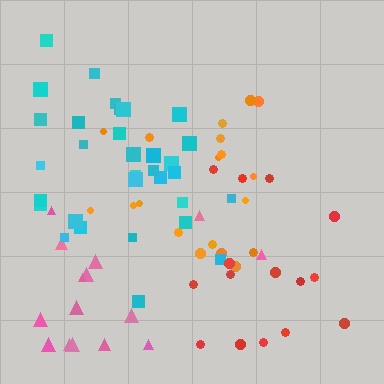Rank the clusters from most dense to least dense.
cyan, orange, red, pink.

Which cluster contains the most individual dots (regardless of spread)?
Cyan (32).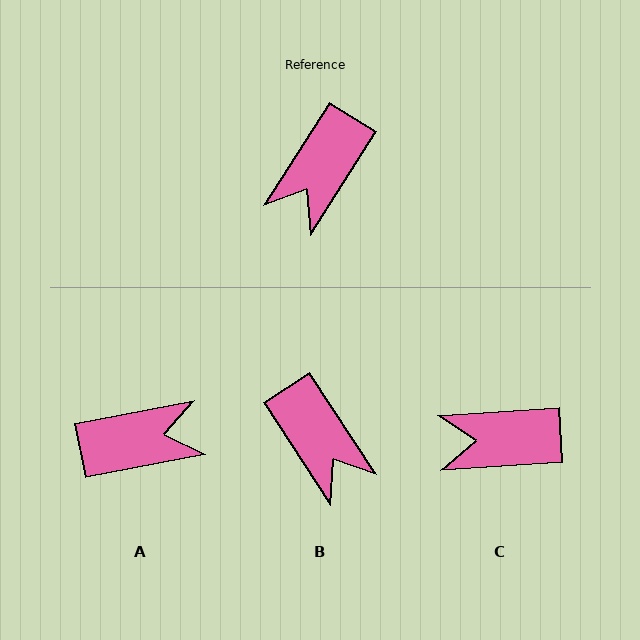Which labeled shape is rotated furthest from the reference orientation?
A, about 133 degrees away.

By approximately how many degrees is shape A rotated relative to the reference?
Approximately 133 degrees counter-clockwise.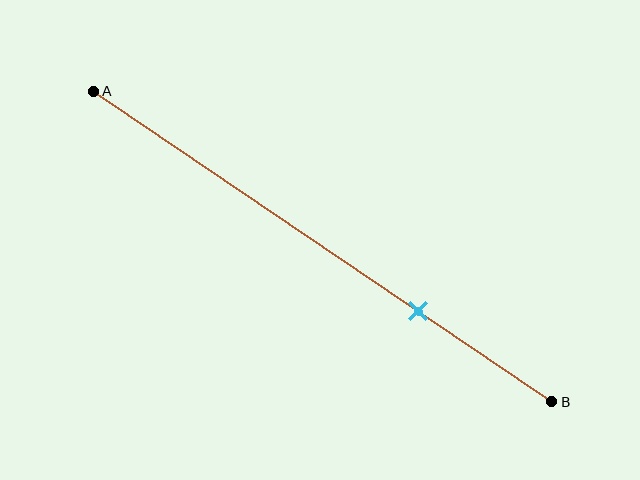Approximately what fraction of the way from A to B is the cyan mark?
The cyan mark is approximately 70% of the way from A to B.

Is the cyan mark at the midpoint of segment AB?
No, the mark is at about 70% from A, not at the 50% midpoint.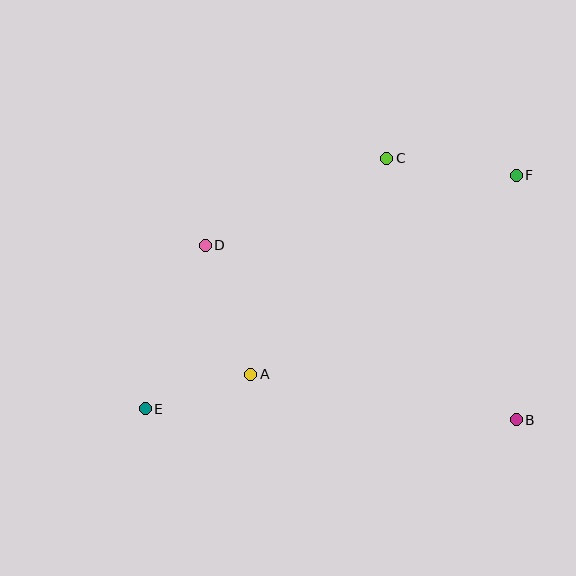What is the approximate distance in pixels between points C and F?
The distance between C and F is approximately 130 pixels.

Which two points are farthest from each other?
Points E and F are farthest from each other.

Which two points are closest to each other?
Points A and E are closest to each other.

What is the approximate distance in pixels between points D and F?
The distance between D and F is approximately 319 pixels.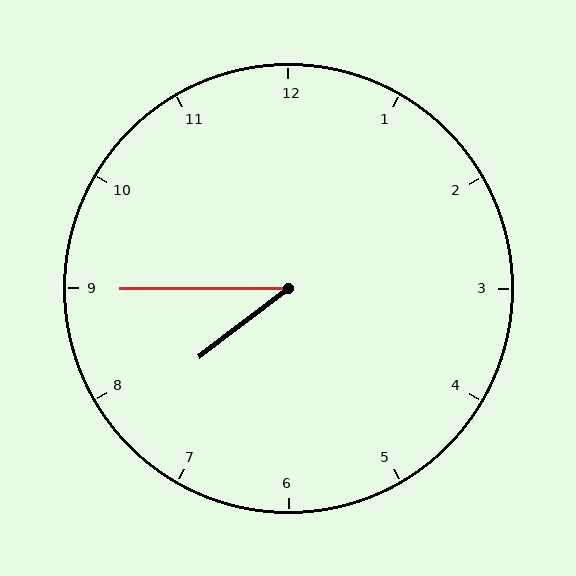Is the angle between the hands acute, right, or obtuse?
It is acute.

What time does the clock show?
7:45.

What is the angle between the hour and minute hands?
Approximately 38 degrees.